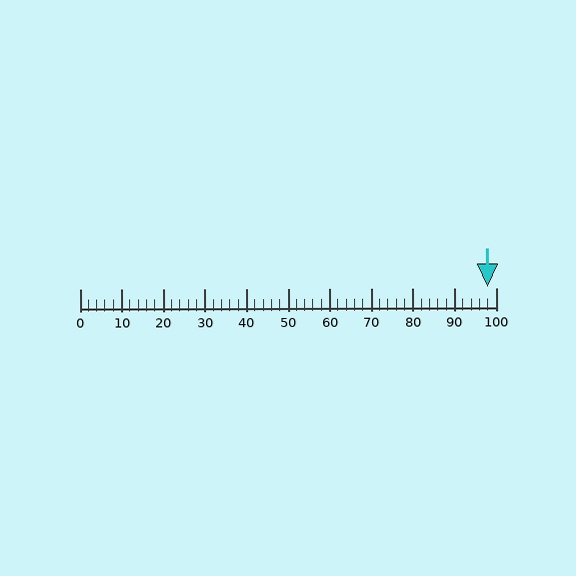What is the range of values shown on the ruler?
The ruler shows values from 0 to 100.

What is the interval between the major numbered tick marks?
The major tick marks are spaced 10 units apart.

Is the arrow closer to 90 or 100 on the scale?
The arrow is closer to 100.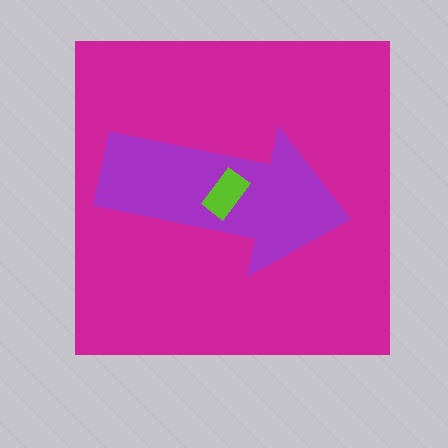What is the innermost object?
The lime rectangle.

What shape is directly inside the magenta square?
The purple arrow.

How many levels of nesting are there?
3.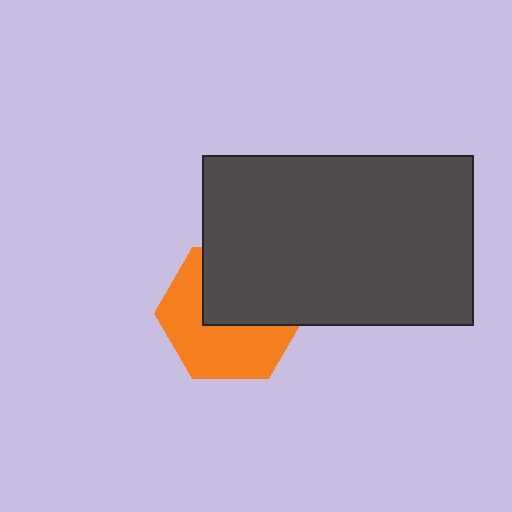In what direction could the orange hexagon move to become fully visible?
The orange hexagon could move down. That would shift it out from behind the dark gray rectangle entirely.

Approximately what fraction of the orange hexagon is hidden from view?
Roughly 46% of the orange hexagon is hidden behind the dark gray rectangle.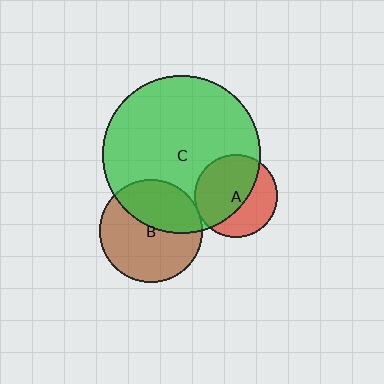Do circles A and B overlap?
Yes.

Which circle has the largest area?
Circle C (green).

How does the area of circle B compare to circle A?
Approximately 1.5 times.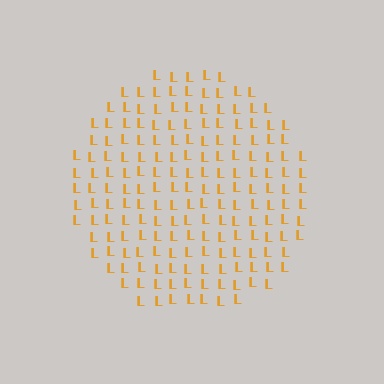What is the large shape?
The large shape is a circle.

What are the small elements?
The small elements are letter L's.